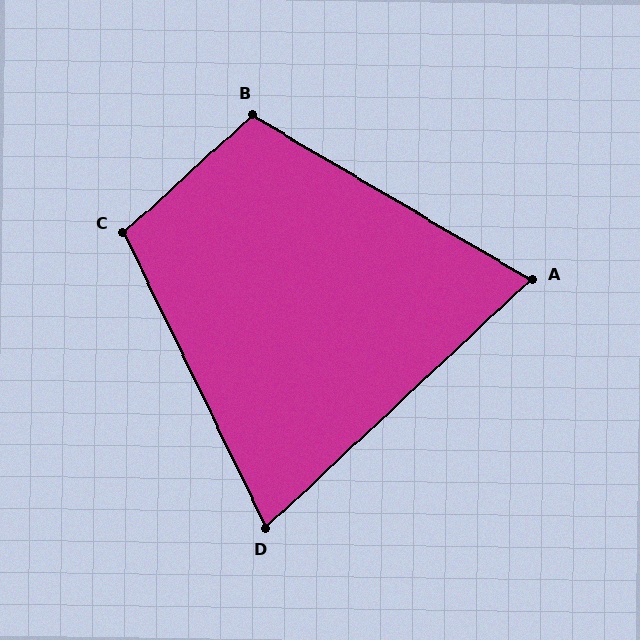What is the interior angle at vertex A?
Approximately 74 degrees (acute).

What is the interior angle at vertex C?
Approximately 106 degrees (obtuse).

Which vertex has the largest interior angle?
B, at approximately 107 degrees.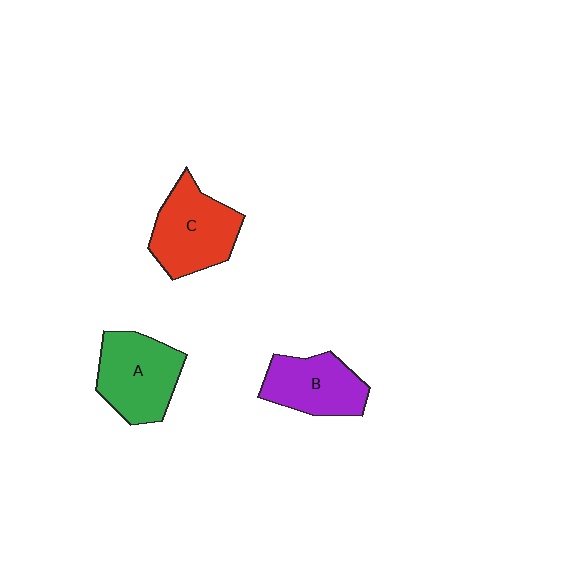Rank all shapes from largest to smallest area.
From largest to smallest: C (red), A (green), B (purple).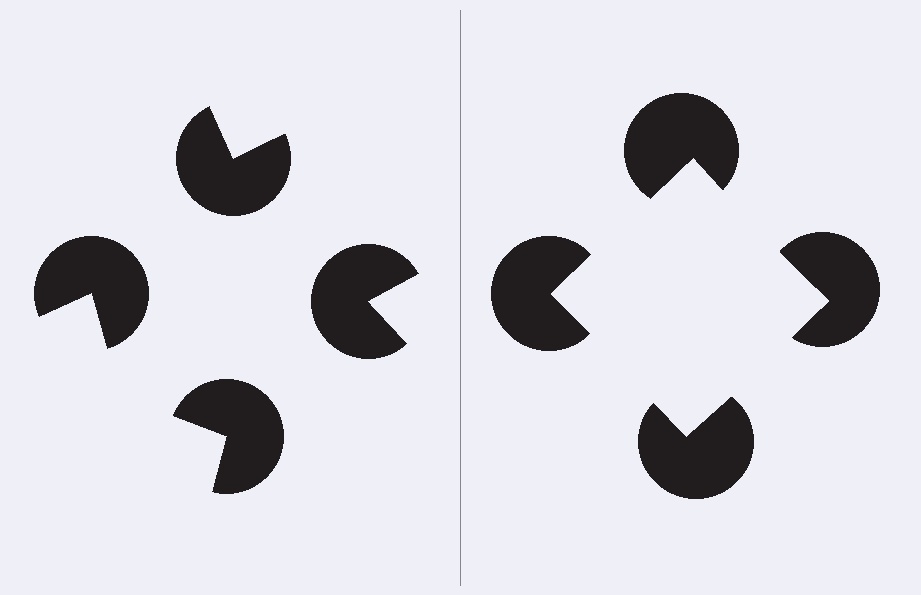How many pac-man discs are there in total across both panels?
8 — 4 on each side.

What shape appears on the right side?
An illusory square.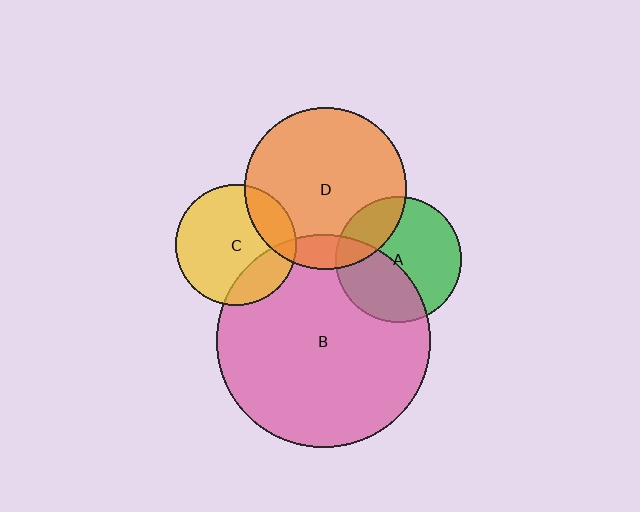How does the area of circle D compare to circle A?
Approximately 1.7 times.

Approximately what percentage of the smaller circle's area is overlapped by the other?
Approximately 40%.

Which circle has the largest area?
Circle B (pink).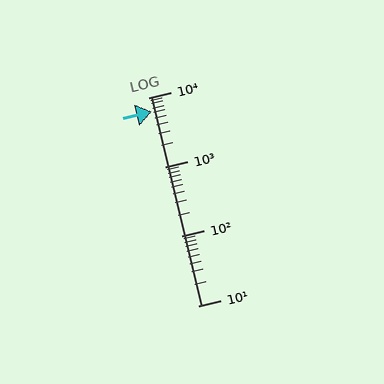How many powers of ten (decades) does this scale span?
The scale spans 3 decades, from 10 to 10000.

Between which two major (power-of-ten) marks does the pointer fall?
The pointer is between 1000 and 10000.